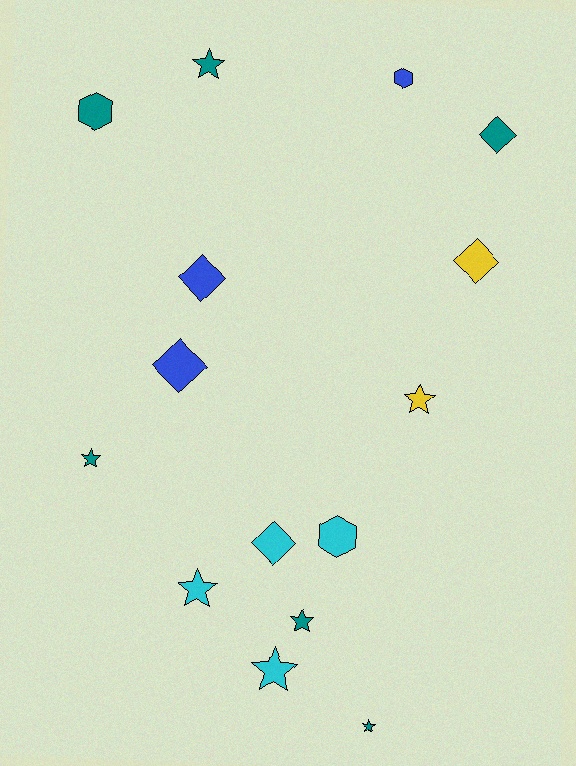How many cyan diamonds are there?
There is 1 cyan diamond.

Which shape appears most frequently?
Star, with 7 objects.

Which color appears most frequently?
Teal, with 6 objects.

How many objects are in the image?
There are 15 objects.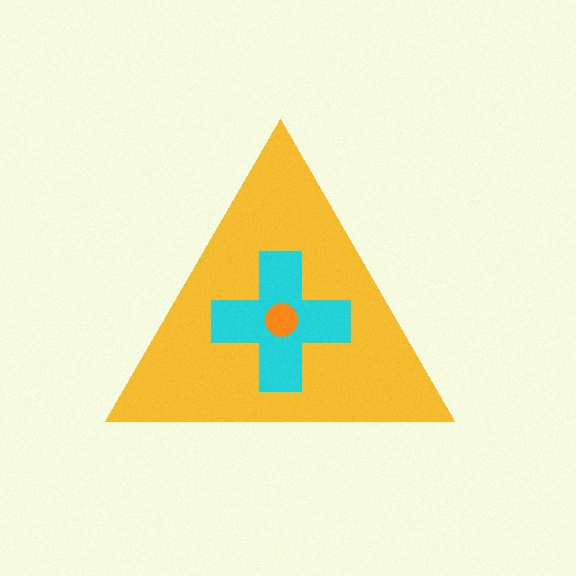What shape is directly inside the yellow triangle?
The cyan cross.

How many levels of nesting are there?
3.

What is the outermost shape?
The yellow triangle.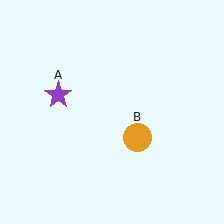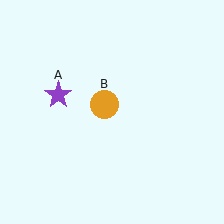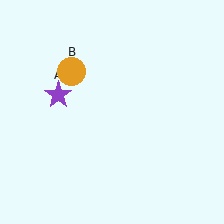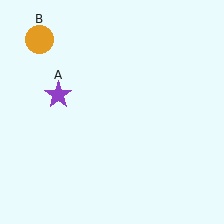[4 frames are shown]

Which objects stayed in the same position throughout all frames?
Purple star (object A) remained stationary.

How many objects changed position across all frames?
1 object changed position: orange circle (object B).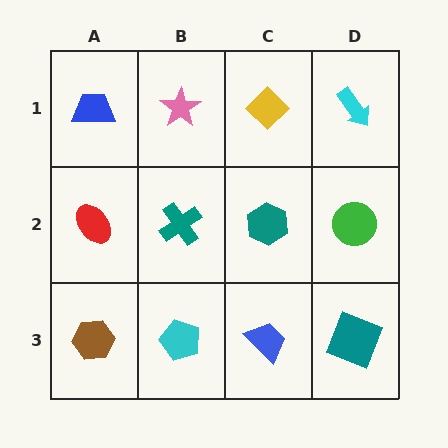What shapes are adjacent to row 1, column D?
A green circle (row 2, column D), a yellow diamond (row 1, column C).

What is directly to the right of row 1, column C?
A cyan arrow.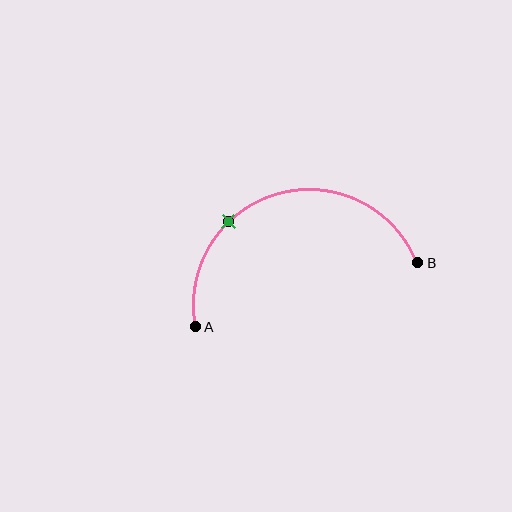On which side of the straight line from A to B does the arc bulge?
The arc bulges above the straight line connecting A and B.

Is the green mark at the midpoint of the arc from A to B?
No. The green mark lies on the arc but is closer to endpoint A. The arc midpoint would be at the point on the curve equidistant along the arc from both A and B.